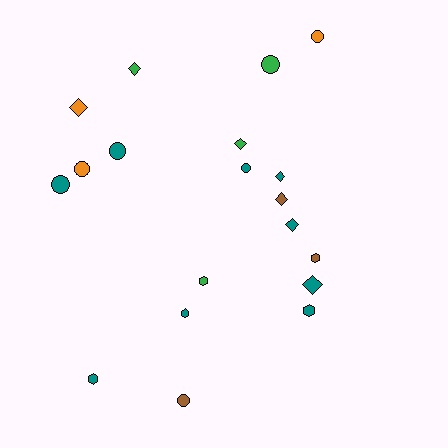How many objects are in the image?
There are 19 objects.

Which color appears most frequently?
Teal, with 9 objects.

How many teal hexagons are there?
There are 3 teal hexagons.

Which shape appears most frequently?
Diamond, with 7 objects.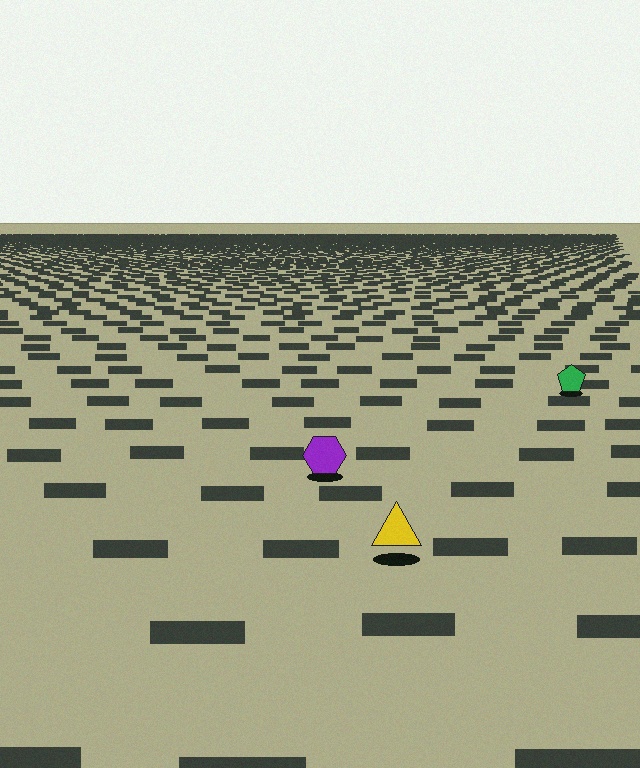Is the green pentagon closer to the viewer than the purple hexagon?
No. The purple hexagon is closer — you can tell from the texture gradient: the ground texture is coarser near it.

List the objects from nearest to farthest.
From nearest to farthest: the yellow triangle, the purple hexagon, the green pentagon.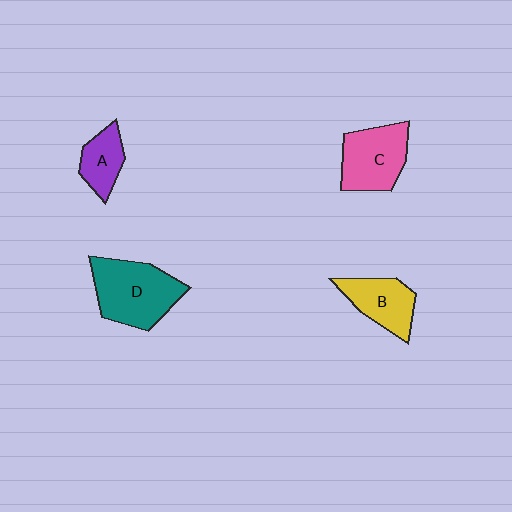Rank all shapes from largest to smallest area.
From largest to smallest: D (teal), C (pink), B (yellow), A (purple).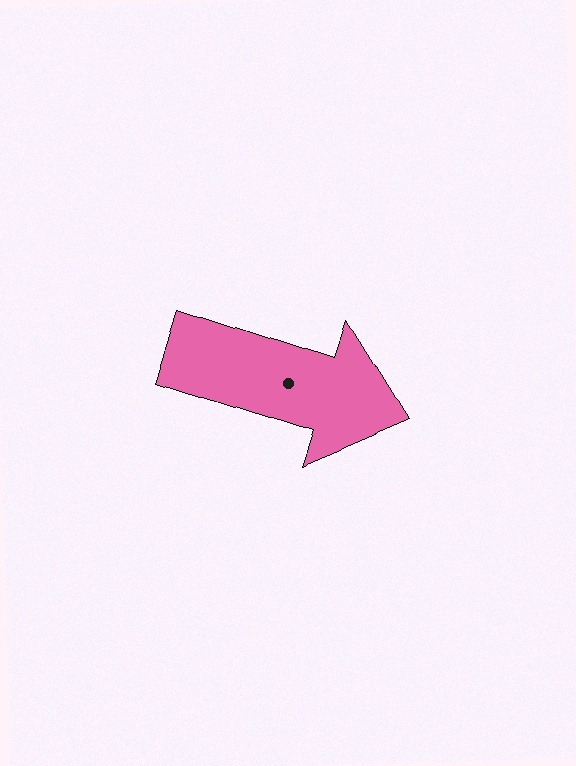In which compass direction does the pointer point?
East.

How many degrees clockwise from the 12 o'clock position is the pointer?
Approximately 108 degrees.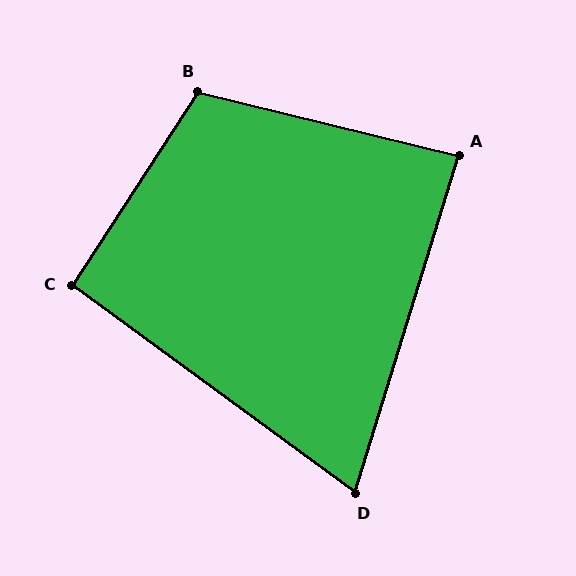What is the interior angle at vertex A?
Approximately 87 degrees (approximately right).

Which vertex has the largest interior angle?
B, at approximately 109 degrees.